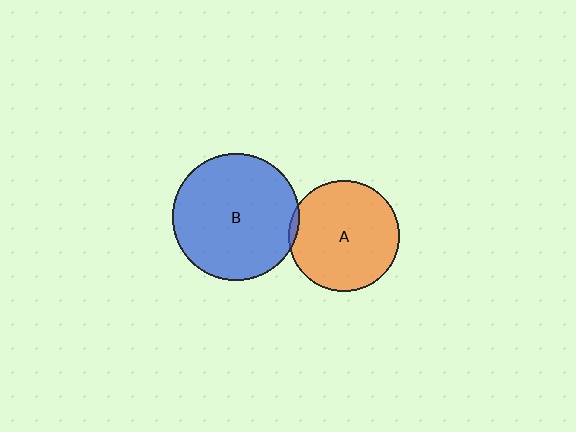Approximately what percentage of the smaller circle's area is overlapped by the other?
Approximately 5%.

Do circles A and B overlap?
Yes.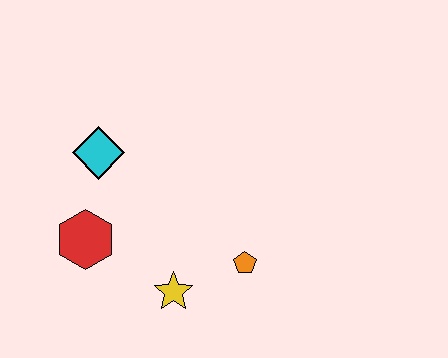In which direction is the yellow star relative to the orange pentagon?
The yellow star is to the left of the orange pentagon.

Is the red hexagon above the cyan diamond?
No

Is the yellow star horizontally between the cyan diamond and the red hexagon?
No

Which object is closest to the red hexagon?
The cyan diamond is closest to the red hexagon.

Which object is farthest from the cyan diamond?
The orange pentagon is farthest from the cyan diamond.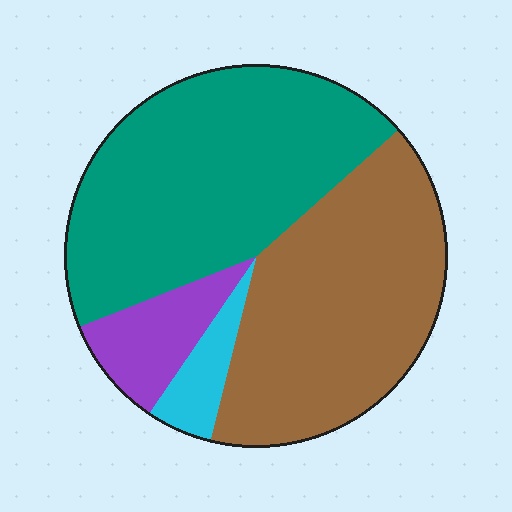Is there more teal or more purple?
Teal.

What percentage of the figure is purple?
Purple covers roughly 10% of the figure.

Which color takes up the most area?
Teal, at roughly 45%.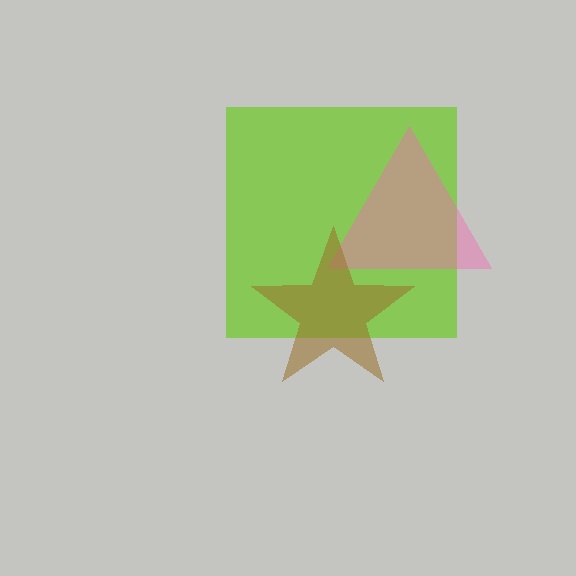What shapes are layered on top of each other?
The layered shapes are: a lime square, a pink triangle, a brown star.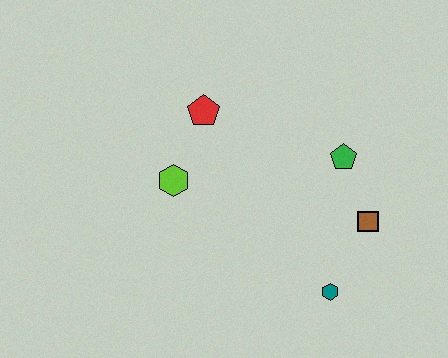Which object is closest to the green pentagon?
The brown square is closest to the green pentagon.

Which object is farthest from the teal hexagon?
The red pentagon is farthest from the teal hexagon.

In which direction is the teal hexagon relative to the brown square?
The teal hexagon is below the brown square.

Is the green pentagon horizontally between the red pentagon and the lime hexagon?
No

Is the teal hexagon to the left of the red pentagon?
No